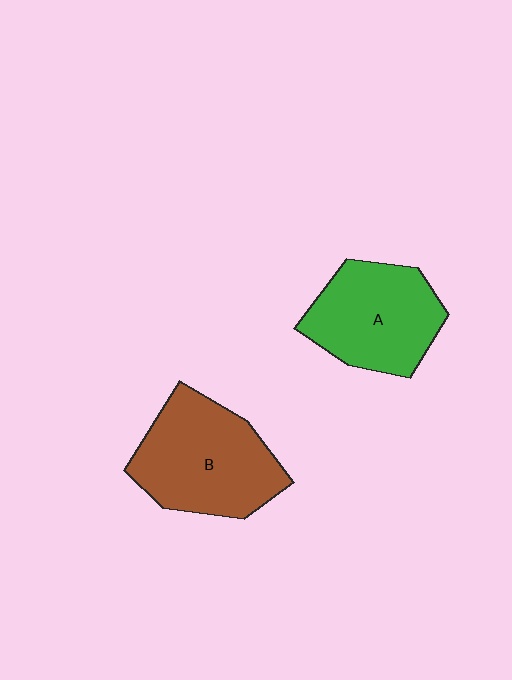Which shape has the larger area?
Shape B (brown).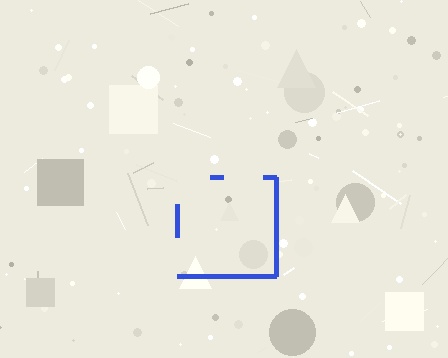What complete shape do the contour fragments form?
The contour fragments form a square.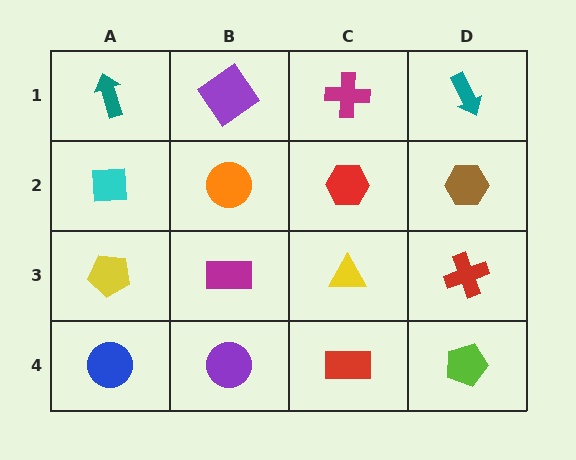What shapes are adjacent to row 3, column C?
A red hexagon (row 2, column C), a red rectangle (row 4, column C), a magenta rectangle (row 3, column B), a red cross (row 3, column D).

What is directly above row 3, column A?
A cyan square.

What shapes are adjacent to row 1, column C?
A red hexagon (row 2, column C), a purple diamond (row 1, column B), a teal arrow (row 1, column D).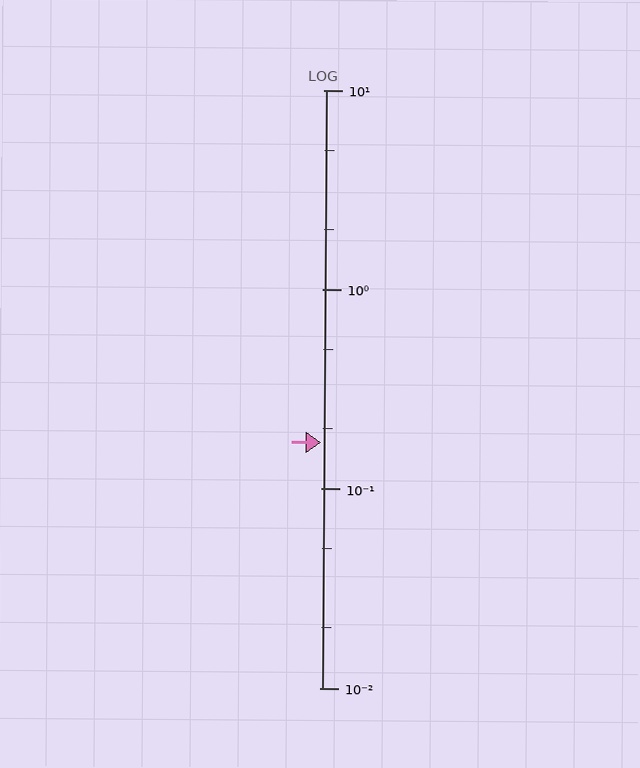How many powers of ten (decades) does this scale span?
The scale spans 3 decades, from 0.01 to 10.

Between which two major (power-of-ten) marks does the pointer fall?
The pointer is between 0.1 and 1.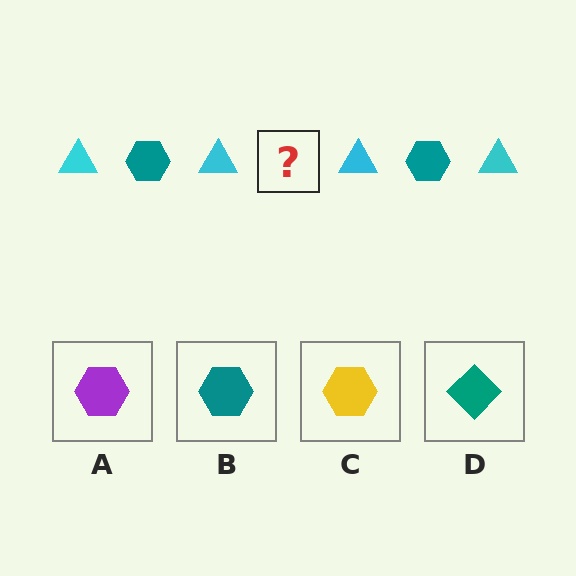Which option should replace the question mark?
Option B.